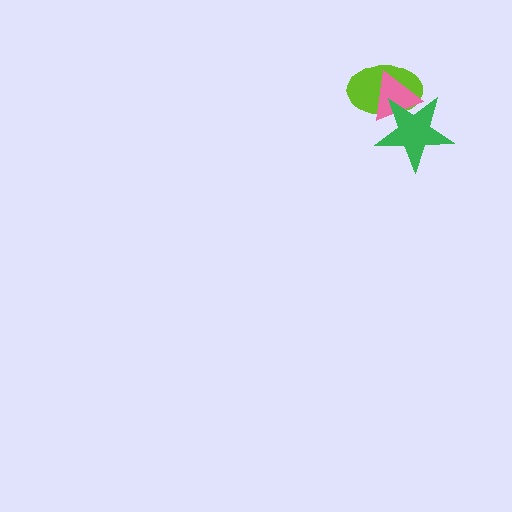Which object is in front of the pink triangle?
The green star is in front of the pink triangle.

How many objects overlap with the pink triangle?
2 objects overlap with the pink triangle.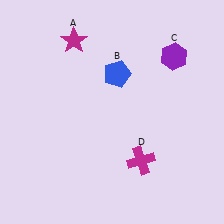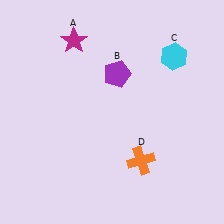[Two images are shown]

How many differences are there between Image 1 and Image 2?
There are 3 differences between the two images.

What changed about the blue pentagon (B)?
In Image 1, B is blue. In Image 2, it changed to purple.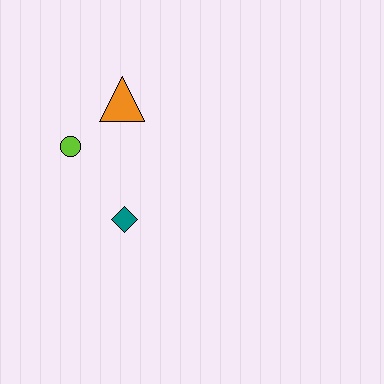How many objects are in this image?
There are 3 objects.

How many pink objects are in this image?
There are no pink objects.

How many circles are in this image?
There is 1 circle.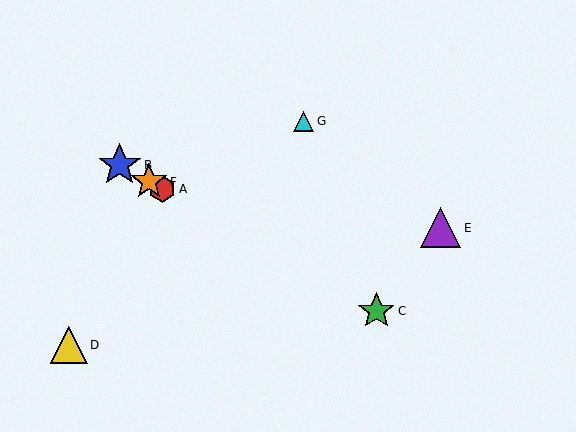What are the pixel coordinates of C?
Object C is at (376, 311).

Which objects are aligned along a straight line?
Objects A, B, C, F are aligned along a straight line.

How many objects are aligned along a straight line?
4 objects (A, B, C, F) are aligned along a straight line.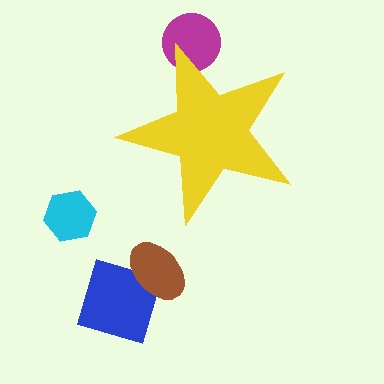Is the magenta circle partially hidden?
Yes, the magenta circle is partially hidden behind the yellow star.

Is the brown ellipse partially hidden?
No, the brown ellipse is fully visible.